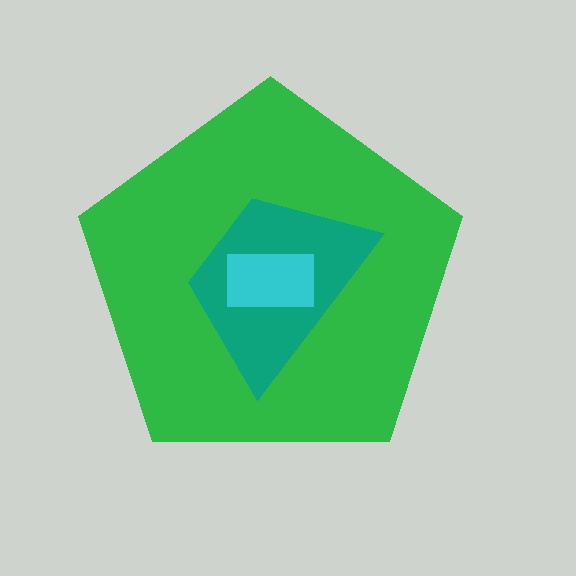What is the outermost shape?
The green pentagon.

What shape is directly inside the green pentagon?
The teal trapezoid.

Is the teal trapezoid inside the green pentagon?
Yes.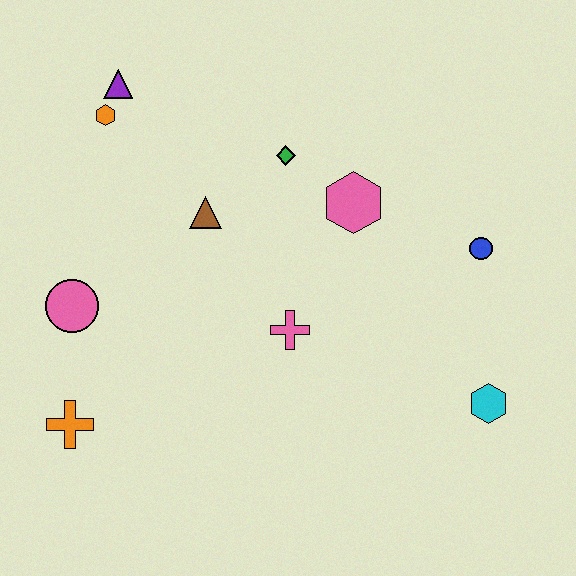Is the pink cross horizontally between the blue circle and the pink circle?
Yes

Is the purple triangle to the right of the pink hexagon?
No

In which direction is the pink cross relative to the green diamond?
The pink cross is below the green diamond.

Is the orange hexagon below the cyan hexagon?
No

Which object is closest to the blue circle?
The pink hexagon is closest to the blue circle.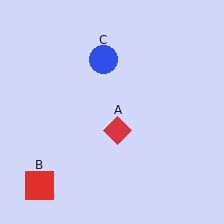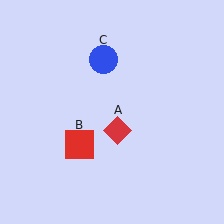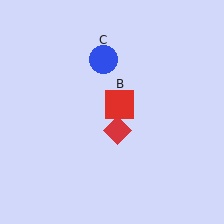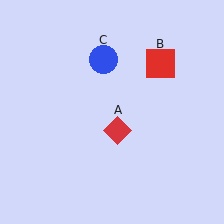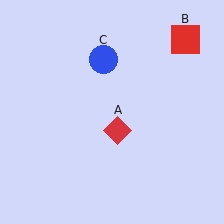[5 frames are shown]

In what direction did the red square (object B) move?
The red square (object B) moved up and to the right.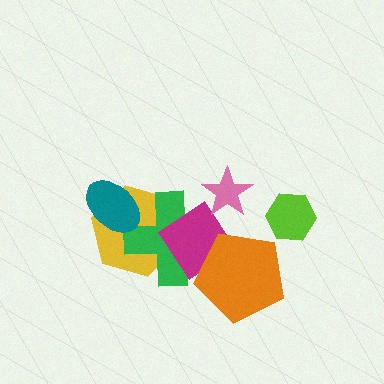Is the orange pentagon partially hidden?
No, no other shape covers it.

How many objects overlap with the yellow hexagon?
3 objects overlap with the yellow hexagon.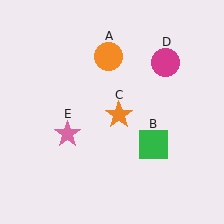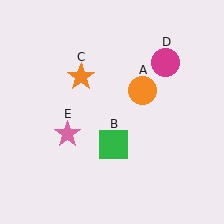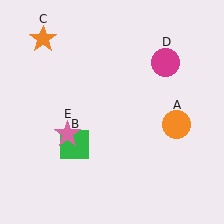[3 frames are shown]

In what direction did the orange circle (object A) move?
The orange circle (object A) moved down and to the right.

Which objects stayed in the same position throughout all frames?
Magenta circle (object D) and pink star (object E) remained stationary.